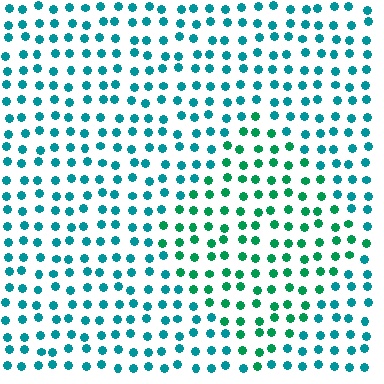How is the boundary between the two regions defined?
The boundary is defined purely by a slight shift in hue (about 31 degrees). Spacing, size, and orientation are identical on both sides.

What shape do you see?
I see a diamond.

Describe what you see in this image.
The image is filled with small teal elements in a uniform arrangement. A diamond-shaped region is visible where the elements are tinted to a slightly different hue, forming a subtle color boundary.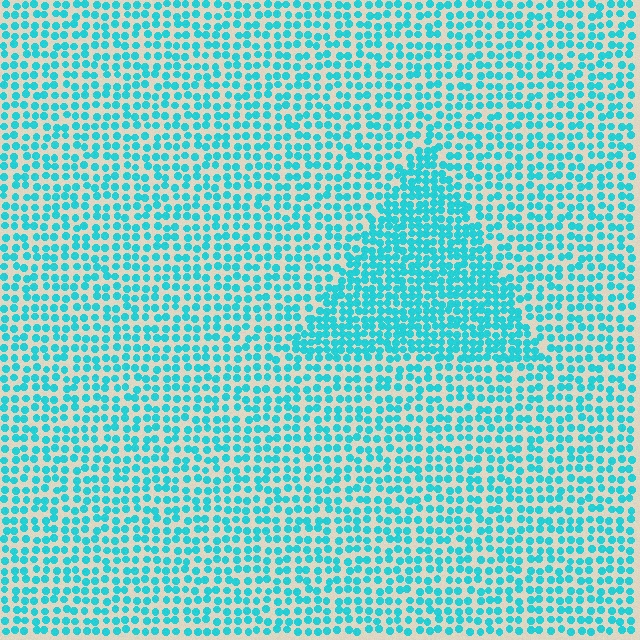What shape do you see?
I see a triangle.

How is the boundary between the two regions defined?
The boundary is defined by a change in element density (approximately 1.7x ratio). All elements are the same color, size, and shape.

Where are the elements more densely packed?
The elements are more densely packed inside the triangle boundary.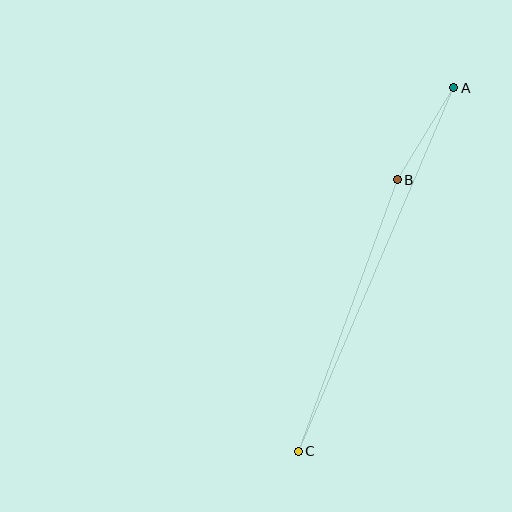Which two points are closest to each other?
Points A and B are closest to each other.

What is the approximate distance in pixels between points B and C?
The distance between B and C is approximately 289 pixels.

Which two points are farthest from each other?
Points A and C are farthest from each other.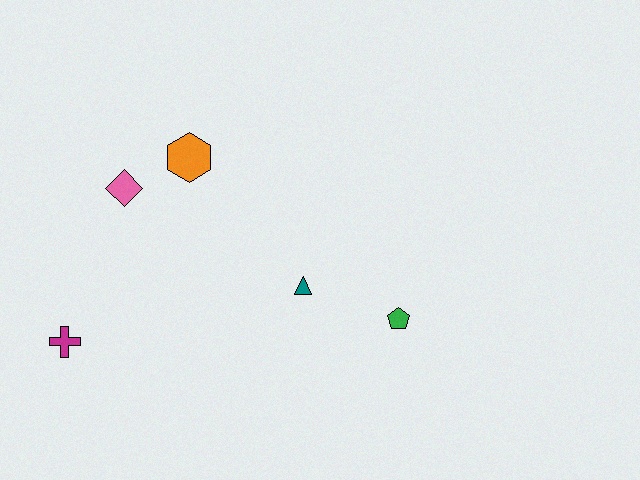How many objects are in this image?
There are 5 objects.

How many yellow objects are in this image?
There are no yellow objects.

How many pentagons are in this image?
There is 1 pentagon.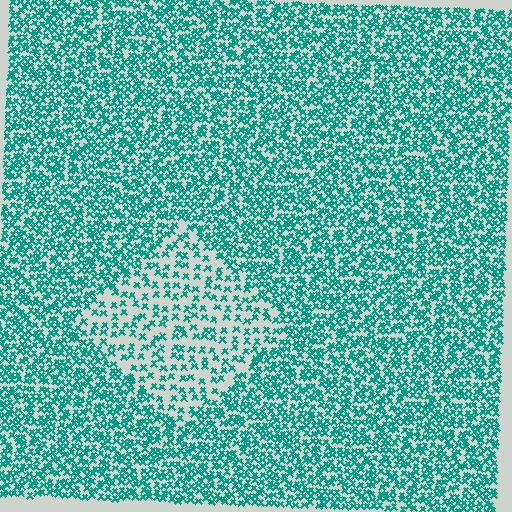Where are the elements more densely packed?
The elements are more densely packed outside the diamond boundary.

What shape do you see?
I see a diamond.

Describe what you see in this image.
The image contains small teal elements arranged at two different densities. A diamond-shaped region is visible where the elements are less densely packed than the surrounding area.